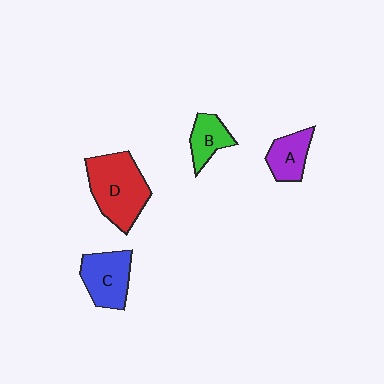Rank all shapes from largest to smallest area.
From largest to smallest: D (red), C (blue), A (purple), B (green).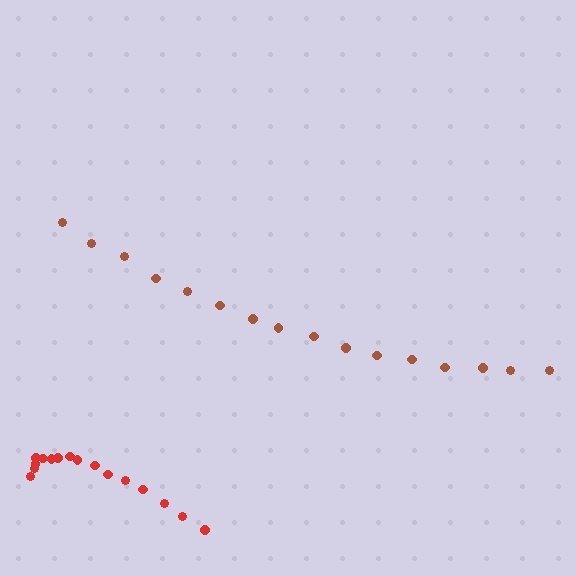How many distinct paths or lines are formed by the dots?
There are 2 distinct paths.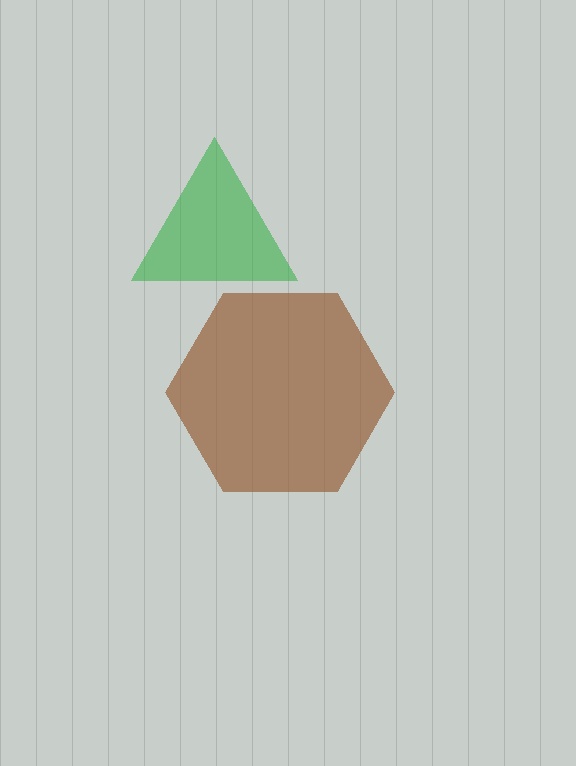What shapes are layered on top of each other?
The layered shapes are: a green triangle, a brown hexagon.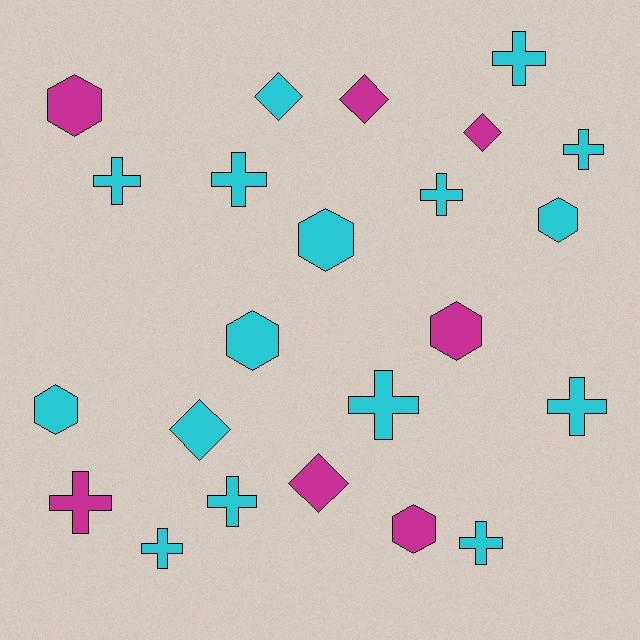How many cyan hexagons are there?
There are 4 cyan hexagons.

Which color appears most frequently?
Cyan, with 16 objects.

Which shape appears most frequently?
Cross, with 11 objects.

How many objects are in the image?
There are 23 objects.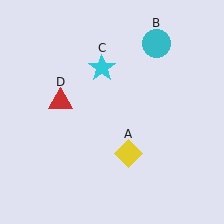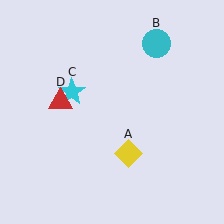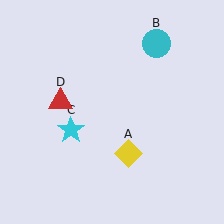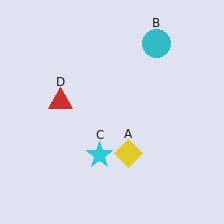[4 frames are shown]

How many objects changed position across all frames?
1 object changed position: cyan star (object C).